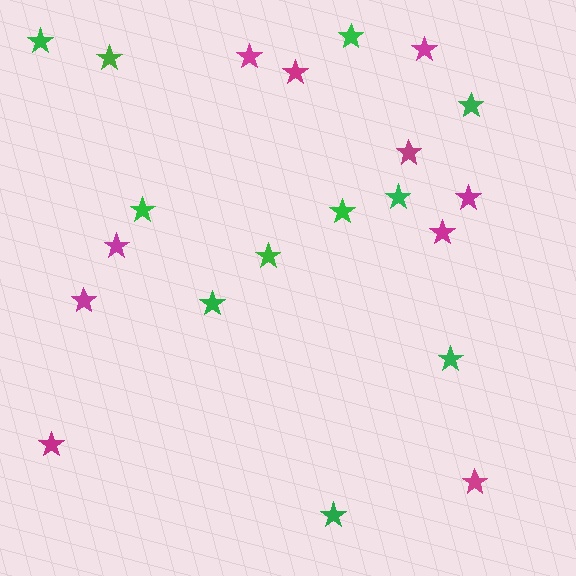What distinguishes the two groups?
There are 2 groups: one group of green stars (11) and one group of magenta stars (10).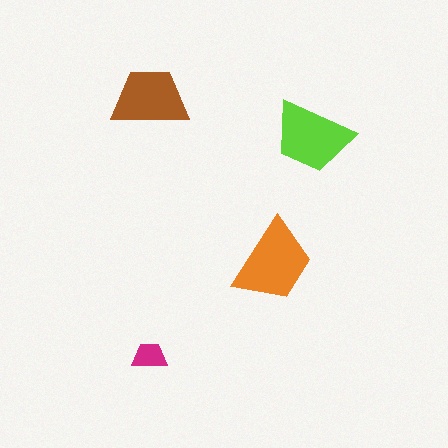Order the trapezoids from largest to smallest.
the orange one, the lime one, the brown one, the magenta one.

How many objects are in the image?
There are 4 objects in the image.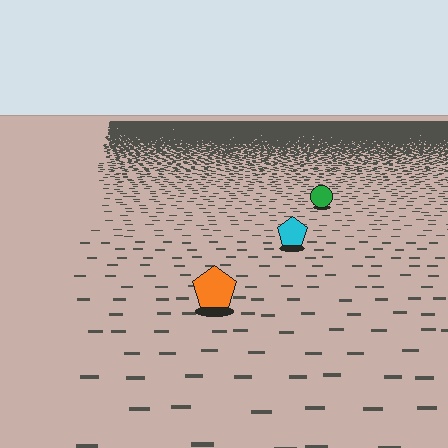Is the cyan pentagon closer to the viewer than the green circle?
Yes. The cyan pentagon is closer — you can tell from the texture gradient: the ground texture is coarser near it.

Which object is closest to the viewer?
The orange pentagon is closest. The texture marks near it are larger and more spread out.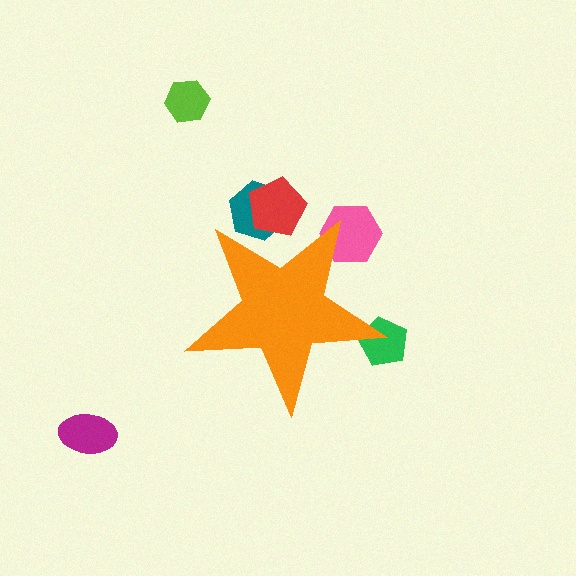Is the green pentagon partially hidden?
Yes, the green pentagon is partially hidden behind the orange star.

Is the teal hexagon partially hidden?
Yes, the teal hexagon is partially hidden behind the orange star.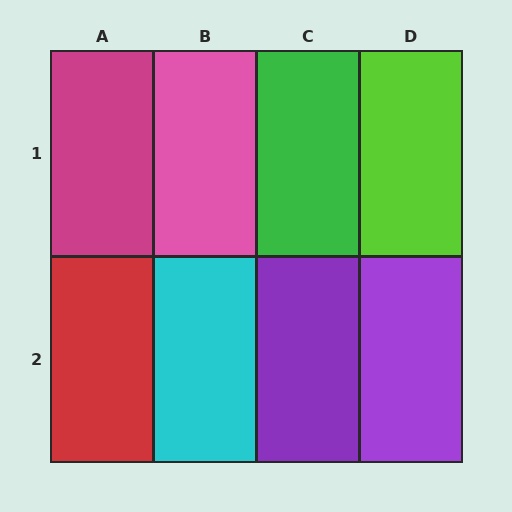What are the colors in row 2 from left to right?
Red, cyan, purple, purple.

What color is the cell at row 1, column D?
Lime.